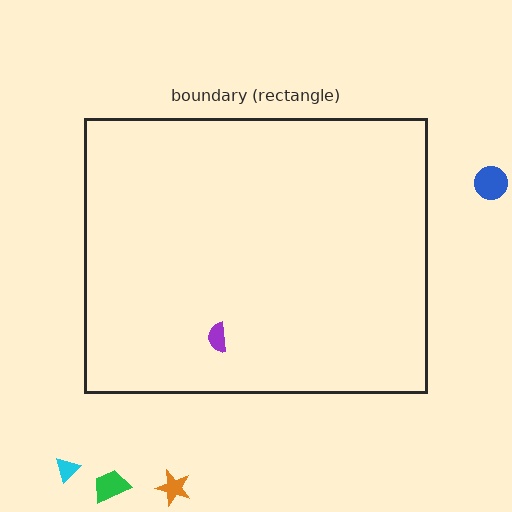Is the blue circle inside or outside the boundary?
Outside.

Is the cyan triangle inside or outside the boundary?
Outside.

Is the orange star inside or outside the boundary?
Outside.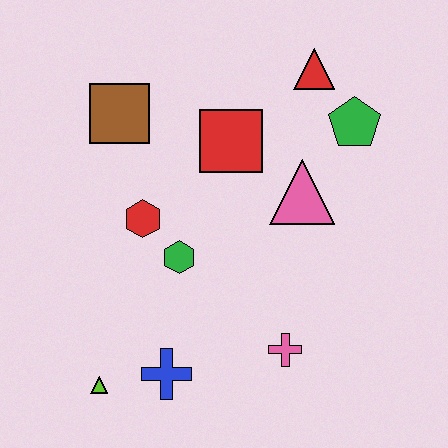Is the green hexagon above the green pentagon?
No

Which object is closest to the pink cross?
The blue cross is closest to the pink cross.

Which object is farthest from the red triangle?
The lime triangle is farthest from the red triangle.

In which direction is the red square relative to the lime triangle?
The red square is above the lime triangle.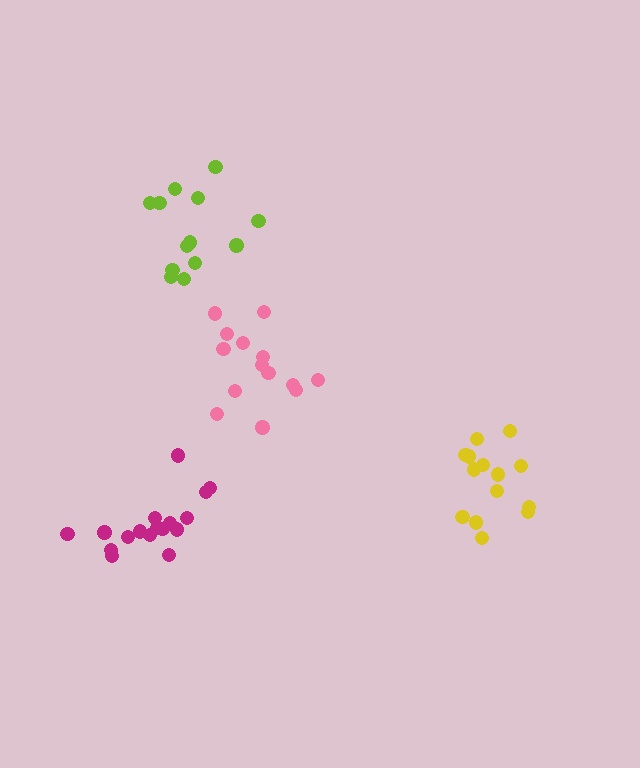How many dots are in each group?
Group 1: 13 dots, Group 2: 17 dots, Group 3: 14 dots, Group 4: 14 dots (58 total).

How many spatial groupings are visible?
There are 4 spatial groupings.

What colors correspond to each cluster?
The clusters are colored: lime, magenta, pink, yellow.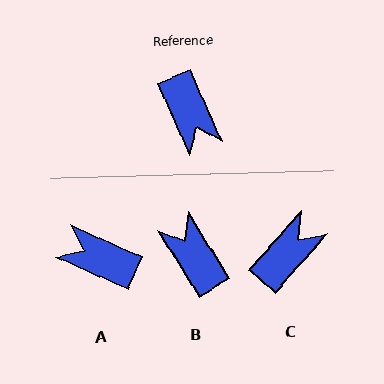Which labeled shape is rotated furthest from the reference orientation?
B, about 172 degrees away.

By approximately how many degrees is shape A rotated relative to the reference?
Approximately 138 degrees clockwise.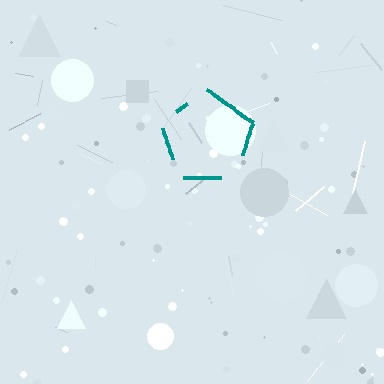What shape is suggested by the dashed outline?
The dashed outline suggests a pentagon.